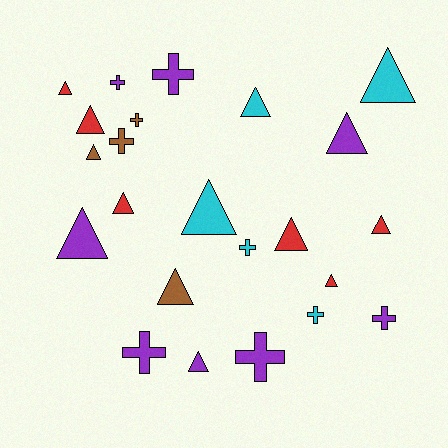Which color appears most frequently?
Purple, with 8 objects.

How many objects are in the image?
There are 23 objects.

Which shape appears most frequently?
Triangle, with 14 objects.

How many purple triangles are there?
There are 3 purple triangles.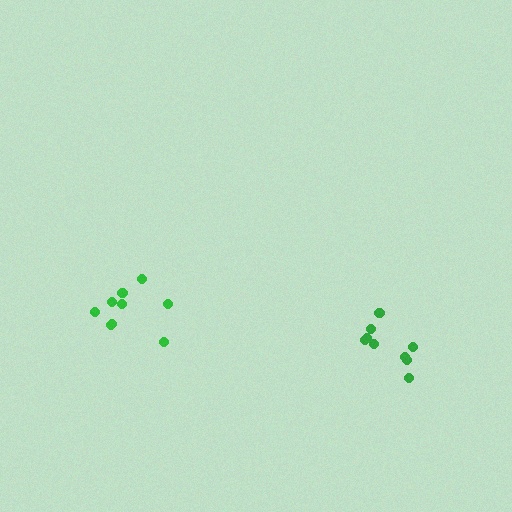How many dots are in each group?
Group 1: 9 dots, Group 2: 9 dots (18 total).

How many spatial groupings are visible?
There are 2 spatial groupings.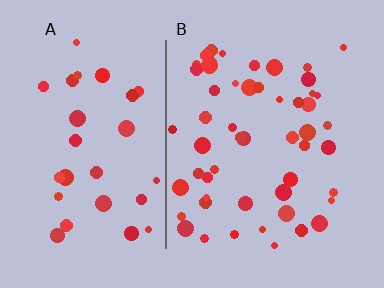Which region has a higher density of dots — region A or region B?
B (the right).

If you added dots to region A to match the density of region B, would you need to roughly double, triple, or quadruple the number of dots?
Approximately double.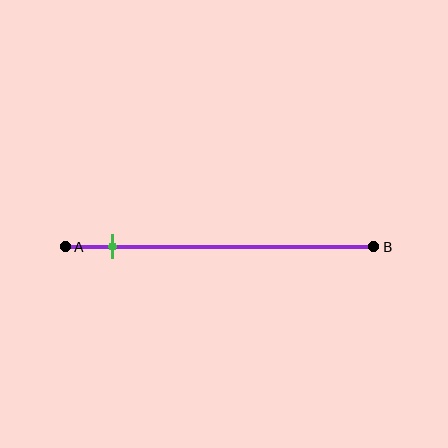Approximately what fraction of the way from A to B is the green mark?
The green mark is approximately 15% of the way from A to B.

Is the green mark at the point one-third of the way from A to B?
No, the mark is at about 15% from A, not at the 33% one-third point.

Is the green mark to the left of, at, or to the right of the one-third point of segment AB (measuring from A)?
The green mark is to the left of the one-third point of segment AB.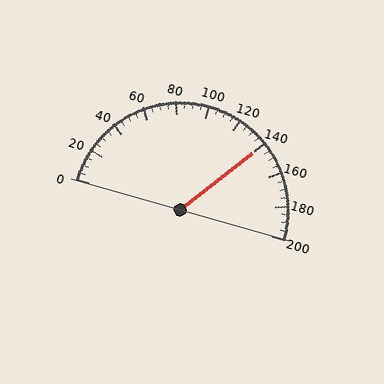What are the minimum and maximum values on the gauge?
The gauge ranges from 0 to 200.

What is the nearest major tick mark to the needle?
The nearest major tick mark is 140.